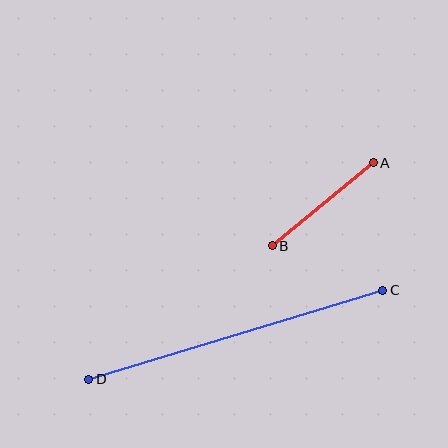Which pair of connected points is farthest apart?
Points C and D are farthest apart.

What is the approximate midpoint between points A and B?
The midpoint is at approximately (323, 204) pixels.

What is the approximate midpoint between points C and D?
The midpoint is at approximately (236, 335) pixels.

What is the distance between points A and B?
The distance is approximately 131 pixels.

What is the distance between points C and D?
The distance is approximately 307 pixels.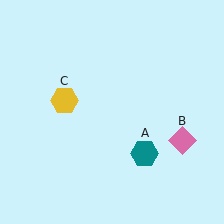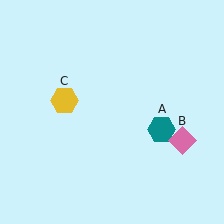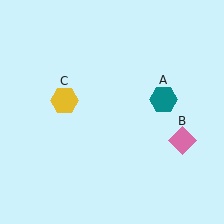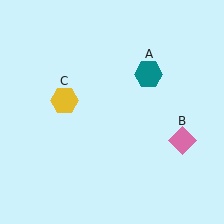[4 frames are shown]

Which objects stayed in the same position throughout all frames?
Pink diamond (object B) and yellow hexagon (object C) remained stationary.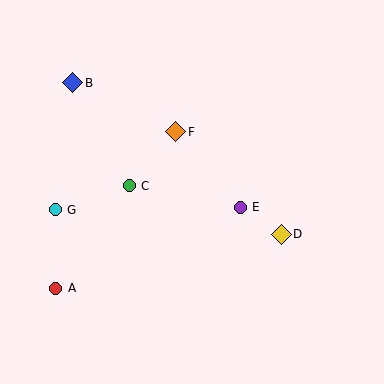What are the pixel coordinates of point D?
Point D is at (281, 234).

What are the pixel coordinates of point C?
Point C is at (129, 186).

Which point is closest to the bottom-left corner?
Point A is closest to the bottom-left corner.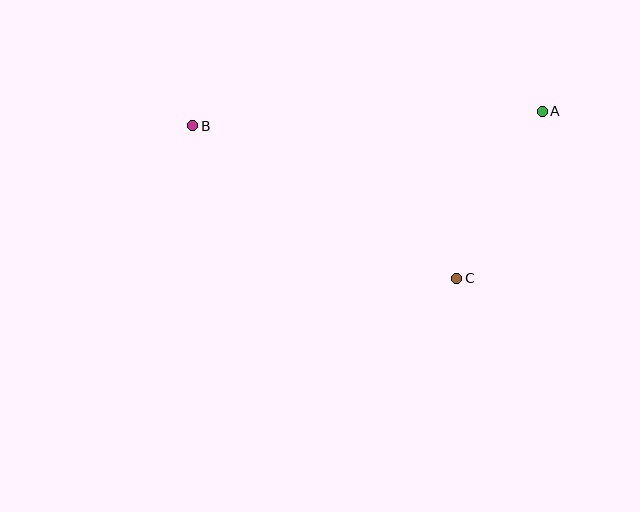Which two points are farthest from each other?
Points A and B are farthest from each other.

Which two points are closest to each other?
Points A and C are closest to each other.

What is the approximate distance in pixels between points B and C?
The distance between B and C is approximately 305 pixels.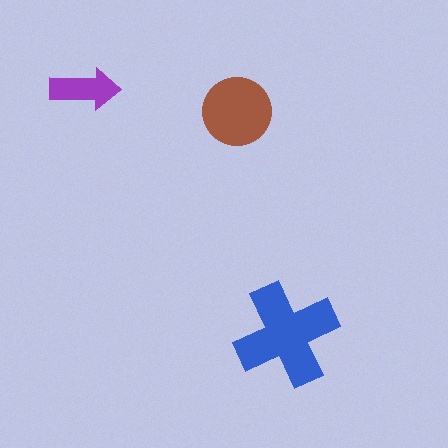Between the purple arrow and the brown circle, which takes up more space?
The brown circle.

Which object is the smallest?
The purple arrow.